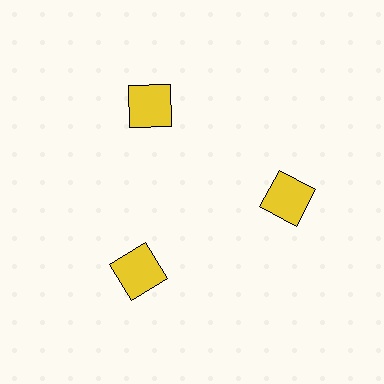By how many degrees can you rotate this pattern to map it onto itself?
The pattern maps onto itself every 120 degrees of rotation.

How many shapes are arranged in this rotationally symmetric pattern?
There are 3 shapes, arranged in 3 groups of 1.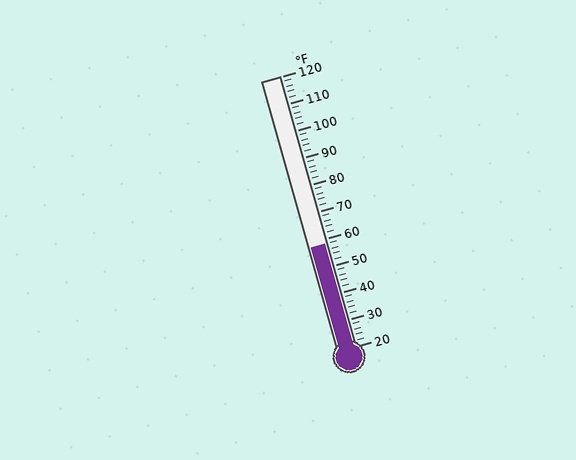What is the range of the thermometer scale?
The thermometer scale ranges from 20°F to 120°F.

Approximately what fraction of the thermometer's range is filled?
The thermometer is filled to approximately 40% of its range.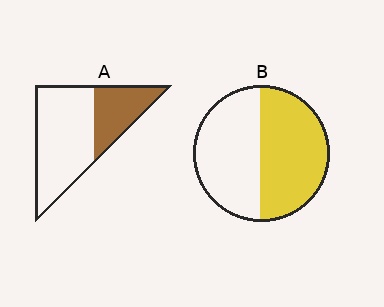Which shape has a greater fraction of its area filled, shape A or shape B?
Shape B.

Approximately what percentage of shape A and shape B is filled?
A is approximately 35% and B is approximately 50%.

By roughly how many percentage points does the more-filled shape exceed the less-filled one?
By roughly 20 percentage points (B over A).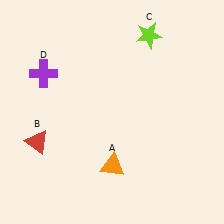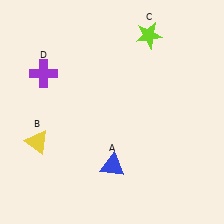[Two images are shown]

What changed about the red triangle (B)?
In Image 1, B is red. In Image 2, it changed to yellow.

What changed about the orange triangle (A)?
In Image 1, A is orange. In Image 2, it changed to blue.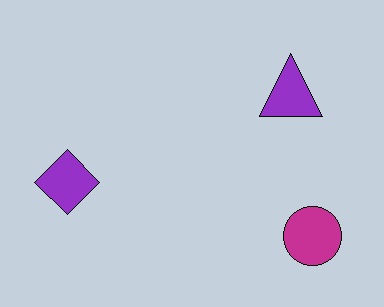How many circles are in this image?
There is 1 circle.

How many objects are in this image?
There are 3 objects.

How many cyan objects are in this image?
There are no cyan objects.